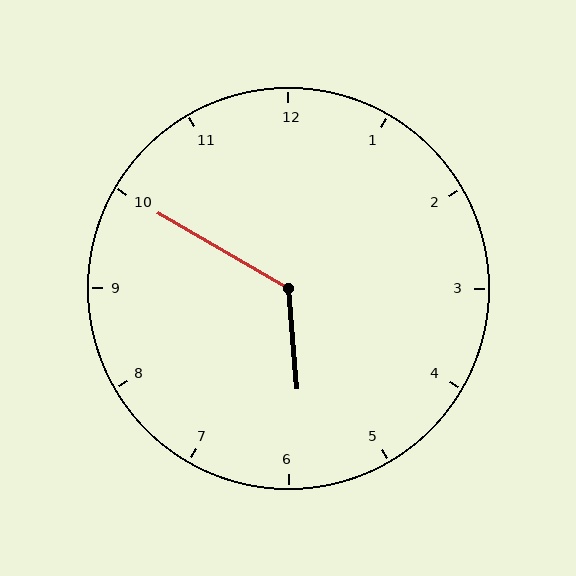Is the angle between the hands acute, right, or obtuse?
It is obtuse.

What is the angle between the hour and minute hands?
Approximately 125 degrees.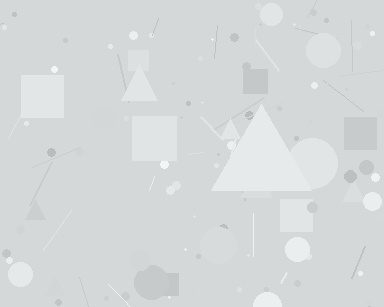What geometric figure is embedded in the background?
A triangle is embedded in the background.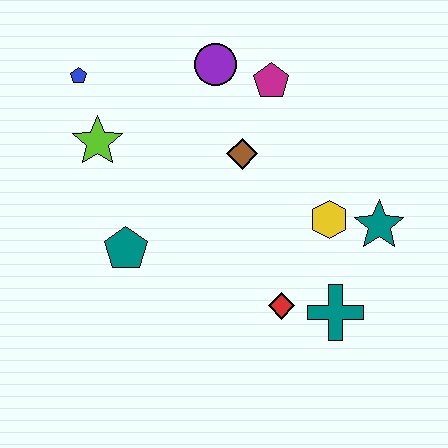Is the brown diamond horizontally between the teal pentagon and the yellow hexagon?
Yes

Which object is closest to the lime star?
The blue pentagon is closest to the lime star.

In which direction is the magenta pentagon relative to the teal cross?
The magenta pentagon is above the teal cross.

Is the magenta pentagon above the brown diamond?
Yes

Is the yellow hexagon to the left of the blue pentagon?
No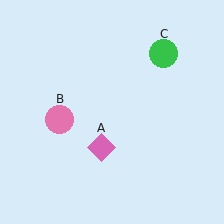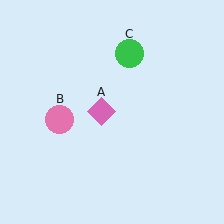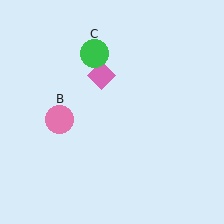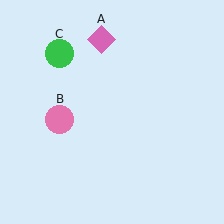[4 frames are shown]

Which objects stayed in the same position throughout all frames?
Pink circle (object B) remained stationary.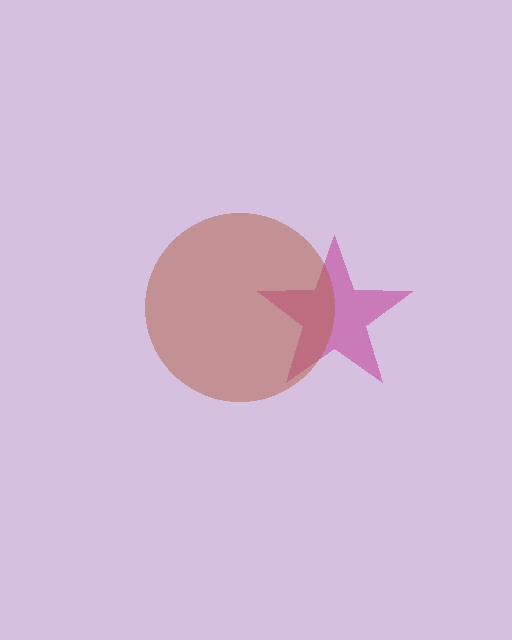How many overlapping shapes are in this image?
There are 2 overlapping shapes in the image.